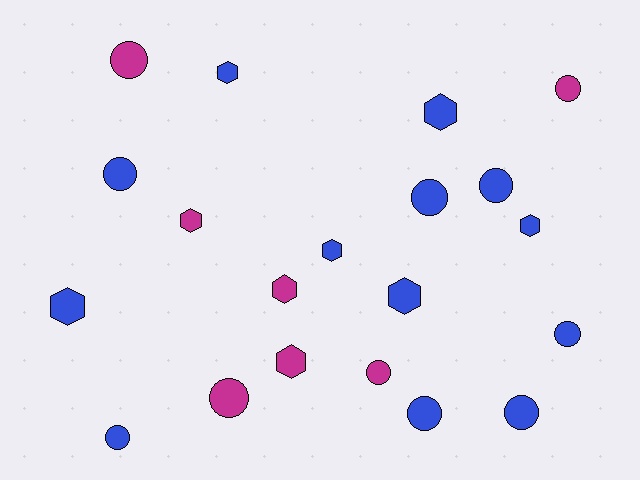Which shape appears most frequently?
Circle, with 11 objects.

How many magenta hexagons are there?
There are 3 magenta hexagons.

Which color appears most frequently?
Blue, with 13 objects.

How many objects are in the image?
There are 20 objects.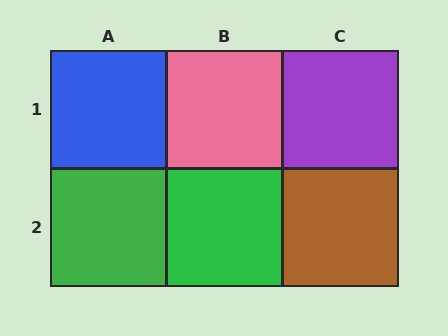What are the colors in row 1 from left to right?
Blue, pink, purple.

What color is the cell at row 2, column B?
Green.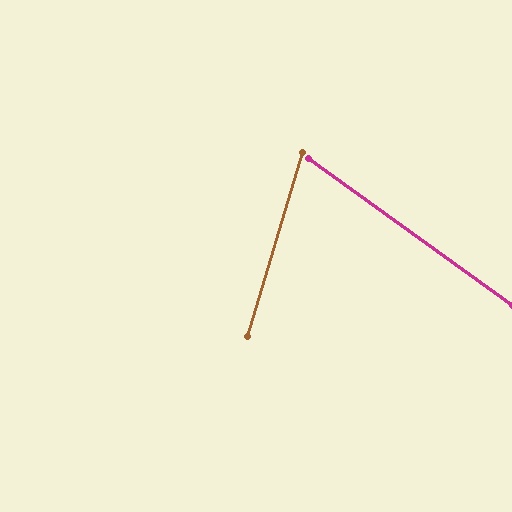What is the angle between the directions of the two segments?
Approximately 71 degrees.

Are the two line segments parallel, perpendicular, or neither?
Neither parallel nor perpendicular — they differ by about 71°.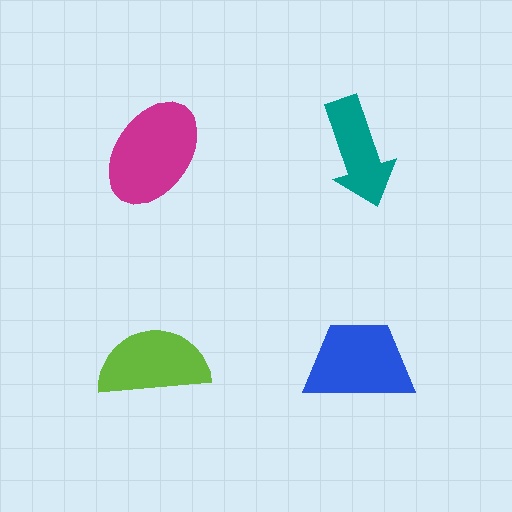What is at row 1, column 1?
A magenta ellipse.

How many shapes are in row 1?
2 shapes.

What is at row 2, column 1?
A lime semicircle.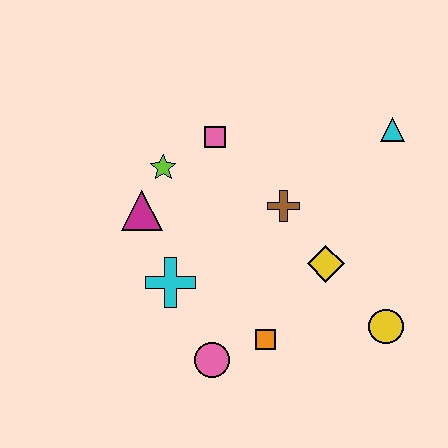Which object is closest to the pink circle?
The orange square is closest to the pink circle.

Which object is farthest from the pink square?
The yellow circle is farthest from the pink square.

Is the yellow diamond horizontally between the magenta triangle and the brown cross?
No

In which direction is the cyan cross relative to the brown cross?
The cyan cross is to the left of the brown cross.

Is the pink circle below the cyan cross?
Yes